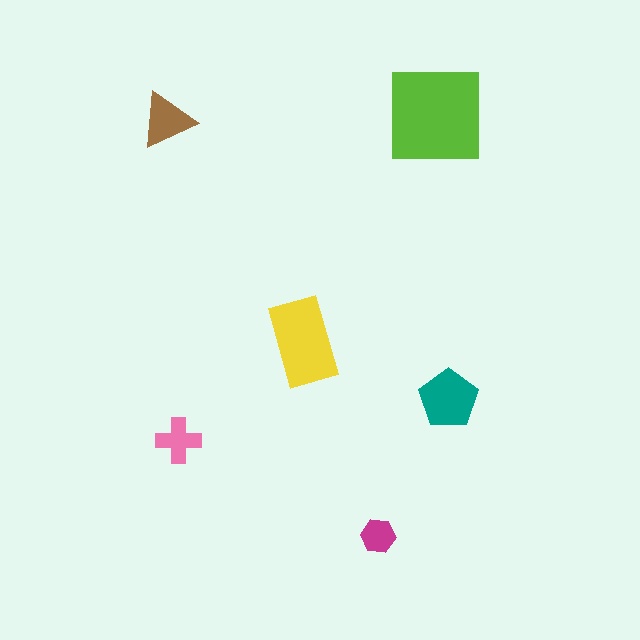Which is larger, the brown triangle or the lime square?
The lime square.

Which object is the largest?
The lime square.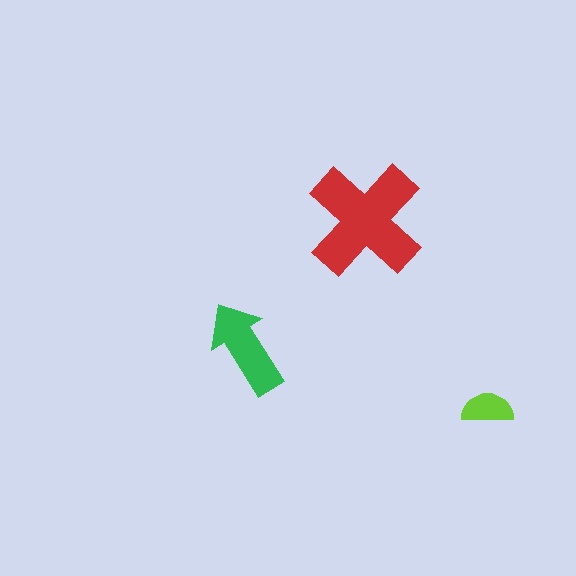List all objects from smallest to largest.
The lime semicircle, the green arrow, the red cross.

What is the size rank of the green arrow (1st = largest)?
2nd.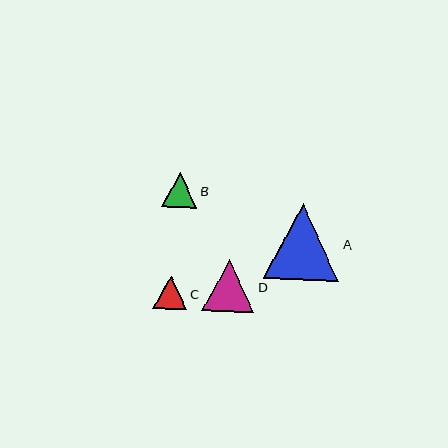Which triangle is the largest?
Triangle A is the largest with a size of approximately 76 pixels.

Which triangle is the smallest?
Triangle C is the smallest with a size of approximately 34 pixels.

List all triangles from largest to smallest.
From largest to smallest: A, D, B, C.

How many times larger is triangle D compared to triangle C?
Triangle D is approximately 1.6 times the size of triangle C.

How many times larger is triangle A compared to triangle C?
Triangle A is approximately 2.2 times the size of triangle C.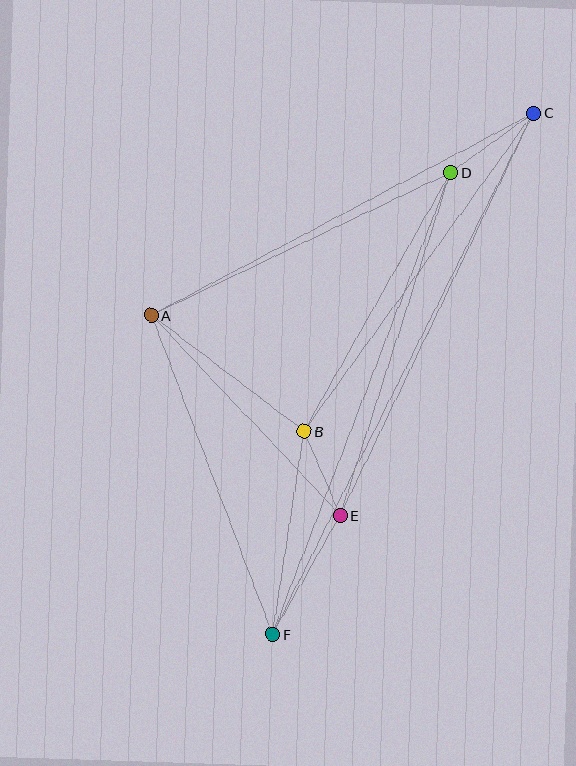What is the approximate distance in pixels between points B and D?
The distance between B and D is approximately 297 pixels.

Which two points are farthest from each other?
Points C and F are farthest from each other.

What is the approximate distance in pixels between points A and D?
The distance between A and D is approximately 331 pixels.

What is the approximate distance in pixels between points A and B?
The distance between A and B is approximately 192 pixels.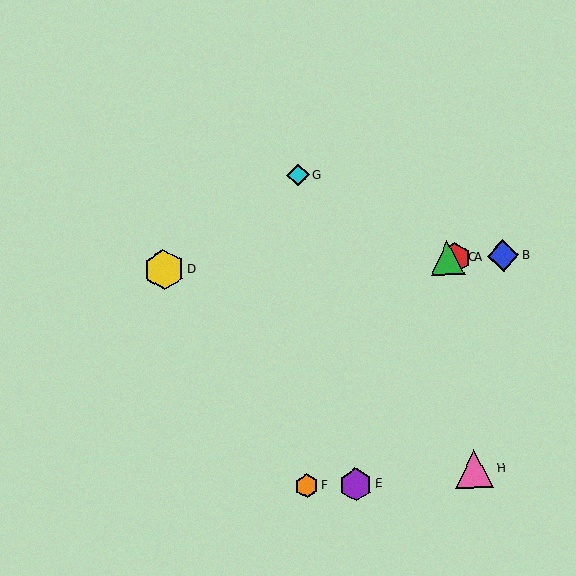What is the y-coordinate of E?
Object E is at y≈485.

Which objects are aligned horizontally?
Objects A, B, C, D are aligned horizontally.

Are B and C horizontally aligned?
Yes, both are at y≈256.